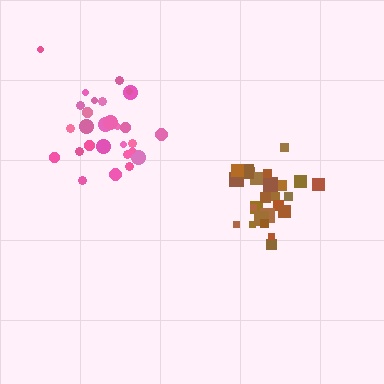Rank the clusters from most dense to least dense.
brown, pink.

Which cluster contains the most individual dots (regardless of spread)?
Pink (28).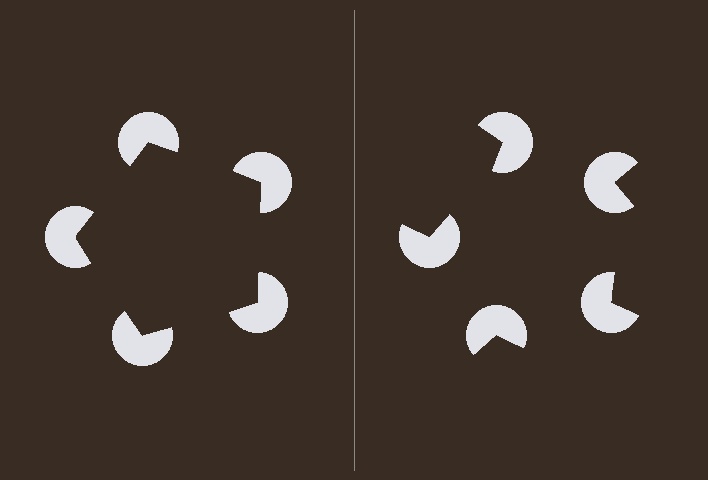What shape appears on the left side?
An illusory pentagon.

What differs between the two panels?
The pac-man discs are positioned identically on both sides; only the wedge orientations differ. On the left they align to a pentagon; on the right they are misaligned.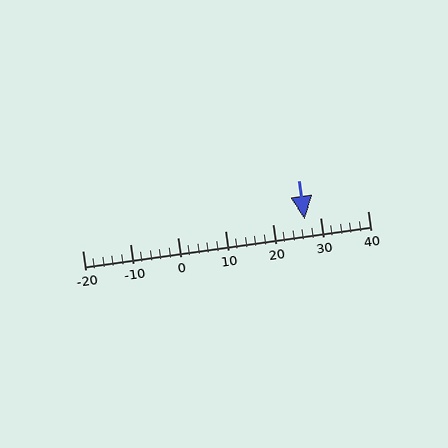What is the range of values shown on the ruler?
The ruler shows values from -20 to 40.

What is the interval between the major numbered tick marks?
The major tick marks are spaced 10 units apart.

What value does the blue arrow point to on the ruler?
The blue arrow points to approximately 27.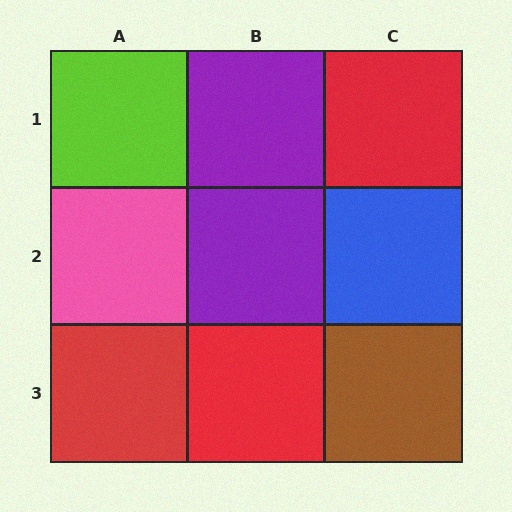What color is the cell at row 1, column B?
Purple.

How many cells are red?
3 cells are red.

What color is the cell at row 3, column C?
Brown.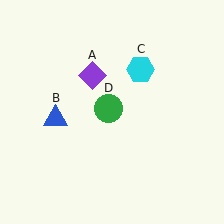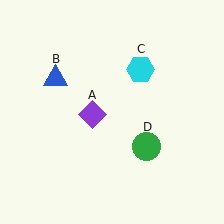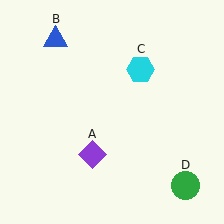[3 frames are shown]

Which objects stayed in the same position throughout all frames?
Cyan hexagon (object C) remained stationary.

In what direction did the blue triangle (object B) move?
The blue triangle (object B) moved up.